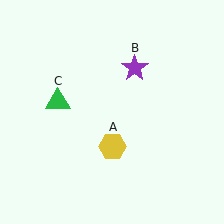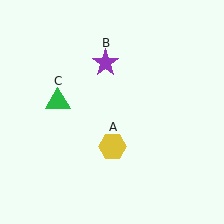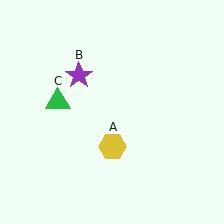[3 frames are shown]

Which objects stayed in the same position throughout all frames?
Yellow hexagon (object A) and green triangle (object C) remained stationary.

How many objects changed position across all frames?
1 object changed position: purple star (object B).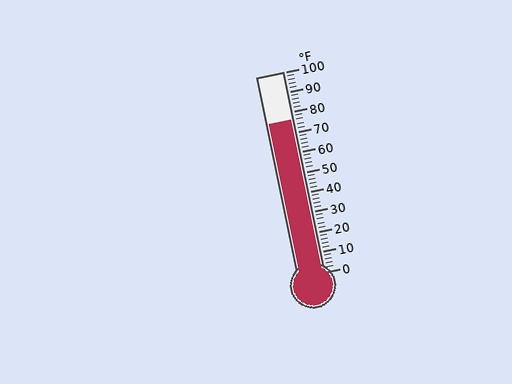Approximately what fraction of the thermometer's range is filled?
The thermometer is filled to approximately 75% of its range.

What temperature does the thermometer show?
The thermometer shows approximately 76°F.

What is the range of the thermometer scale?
The thermometer scale ranges from 0°F to 100°F.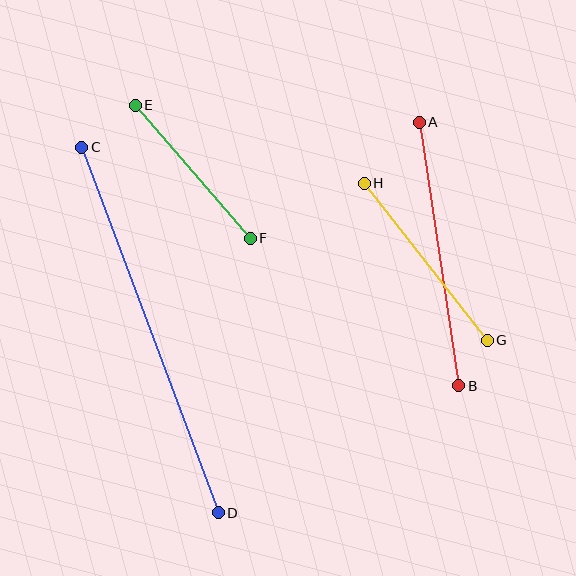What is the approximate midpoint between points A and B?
The midpoint is at approximately (439, 254) pixels.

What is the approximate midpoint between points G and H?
The midpoint is at approximately (426, 262) pixels.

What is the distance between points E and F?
The distance is approximately 176 pixels.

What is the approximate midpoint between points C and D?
The midpoint is at approximately (150, 330) pixels.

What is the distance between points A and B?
The distance is approximately 267 pixels.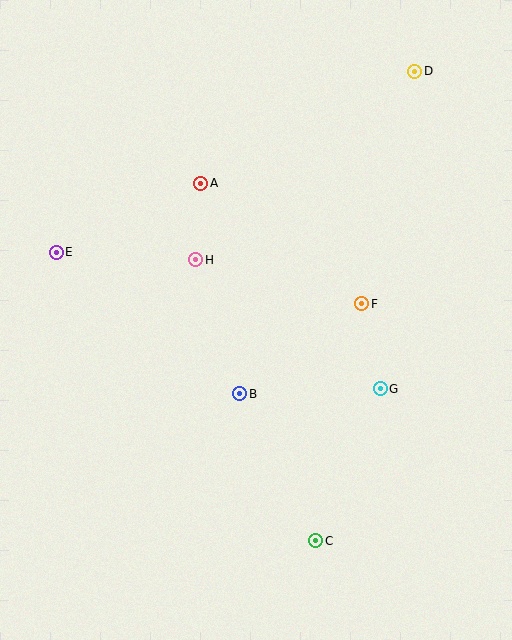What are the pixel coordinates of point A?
Point A is at (201, 183).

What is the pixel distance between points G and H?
The distance between G and H is 225 pixels.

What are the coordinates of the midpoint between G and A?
The midpoint between G and A is at (291, 286).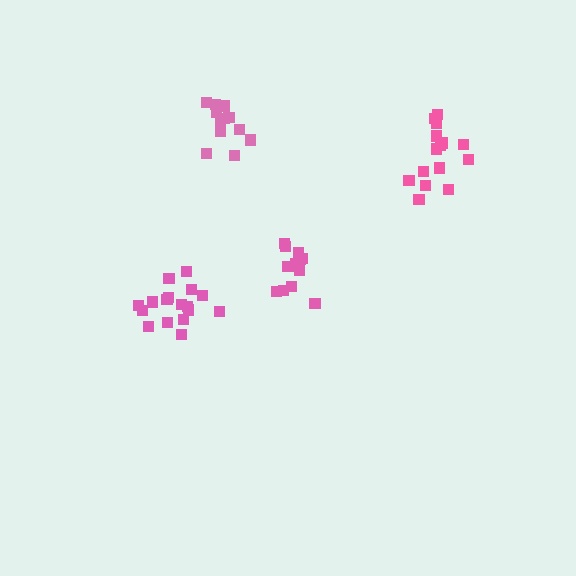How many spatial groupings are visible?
There are 4 spatial groupings.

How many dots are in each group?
Group 1: 13 dots, Group 2: 16 dots, Group 3: 12 dots, Group 4: 17 dots (58 total).